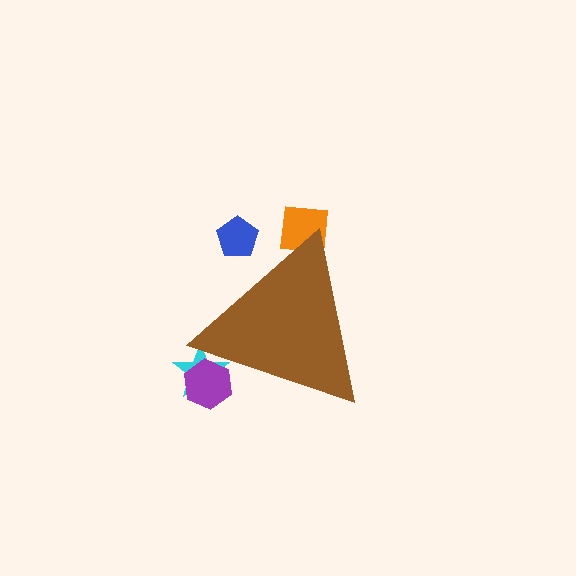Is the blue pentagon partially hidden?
Yes, the blue pentagon is partially hidden behind the brown triangle.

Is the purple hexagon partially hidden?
Yes, the purple hexagon is partially hidden behind the brown triangle.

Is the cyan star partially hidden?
Yes, the cyan star is partially hidden behind the brown triangle.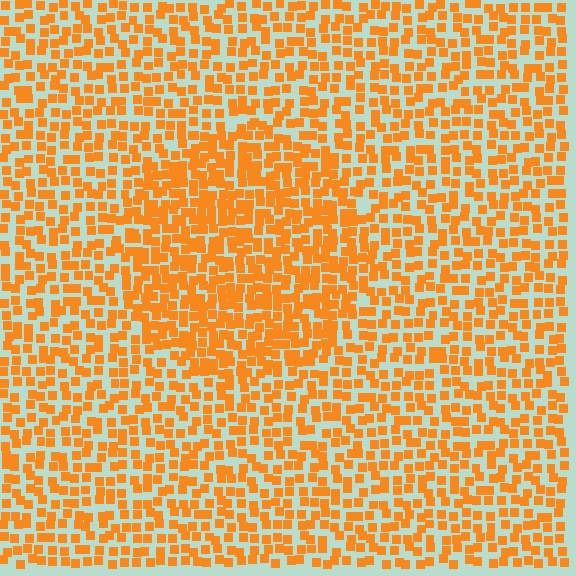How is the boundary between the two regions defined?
The boundary is defined by a change in element density (approximately 1.6x ratio). All elements are the same color, size, and shape.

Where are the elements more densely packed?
The elements are more densely packed inside the circle boundary.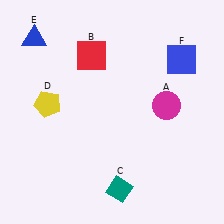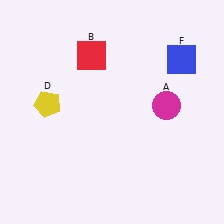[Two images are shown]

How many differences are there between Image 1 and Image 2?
There are 2 differences between the two images.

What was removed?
The blue triangle (E), the teal diamond (C) were removed in Image 2.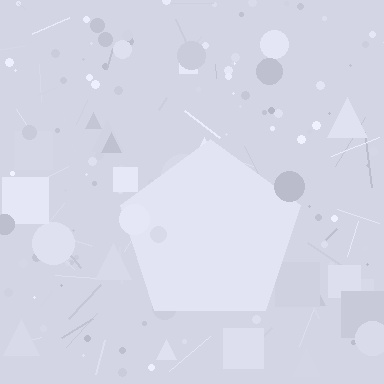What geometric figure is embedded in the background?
A pentagon is embedded in the background.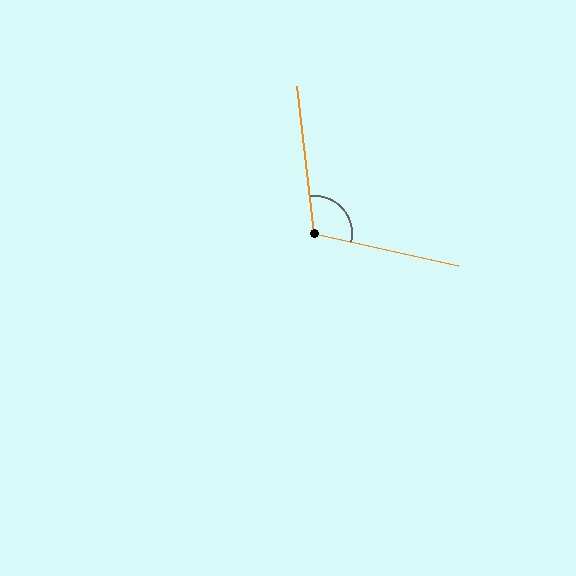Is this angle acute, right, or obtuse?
It is obtuse.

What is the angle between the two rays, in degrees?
Approximately 109 degrees.